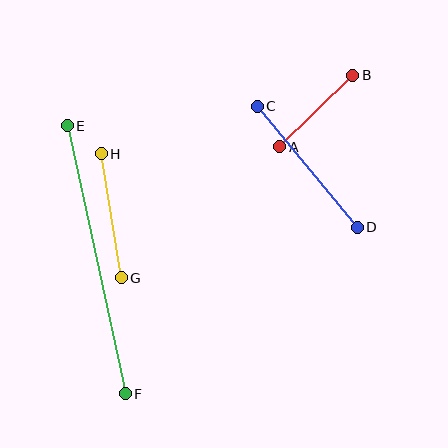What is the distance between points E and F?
The distance is approximately 274 pixels.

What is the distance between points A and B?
The distance is approximately 102 pixels.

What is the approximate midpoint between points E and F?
The midpoint is at approximately (96, 260) pixels.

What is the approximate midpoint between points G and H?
The midpoint is at approximately (111, 216) pixels.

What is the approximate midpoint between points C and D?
The midpoint is at approximately (307, 167) pixels.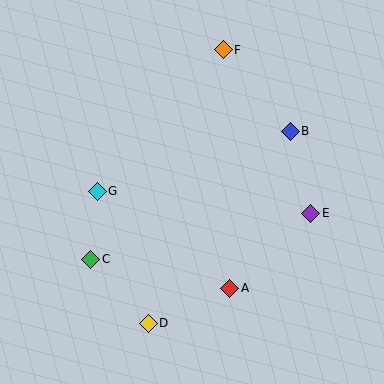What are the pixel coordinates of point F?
Point F is at (223, 50).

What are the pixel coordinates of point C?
Point C is at (91, 259).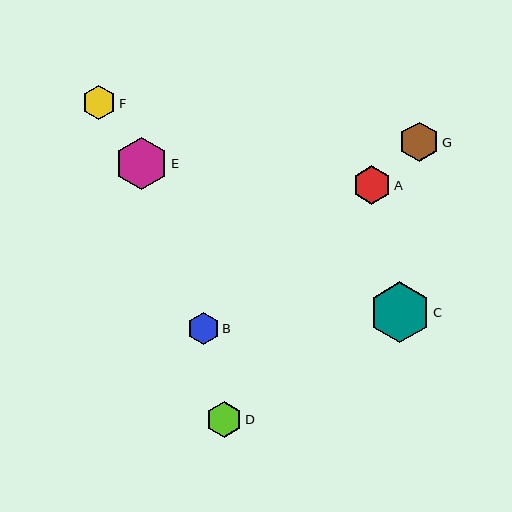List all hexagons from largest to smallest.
From largest to smallest: C, E, G, A, D, F, B.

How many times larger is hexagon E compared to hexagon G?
Hexagon E is approximately 1.3 times the size of hexagon G.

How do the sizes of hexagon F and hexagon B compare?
Hexagon F and hexagon B are approximately the same size.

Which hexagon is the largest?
Hexagon C is the largest with a size of approximately 61 pixels.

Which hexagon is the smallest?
Hexagon B is the smallest with a size of approximately 32 pixels.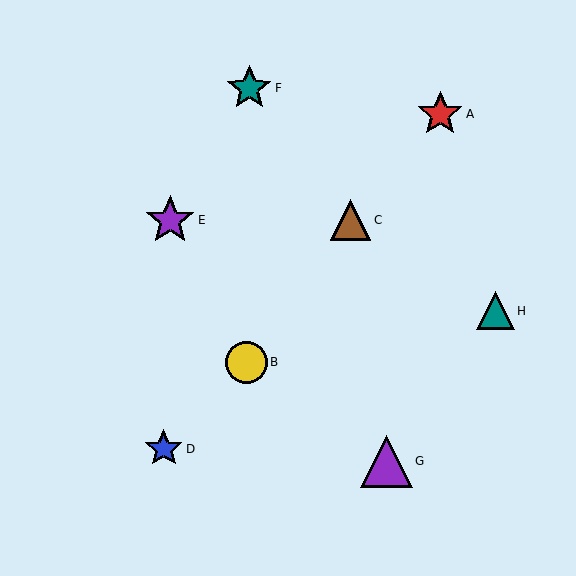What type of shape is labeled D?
Shape D is a blue star.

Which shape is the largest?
The purple triangle (labeled G) is the largest.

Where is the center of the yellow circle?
The center of the yellow circle is at (246, 362).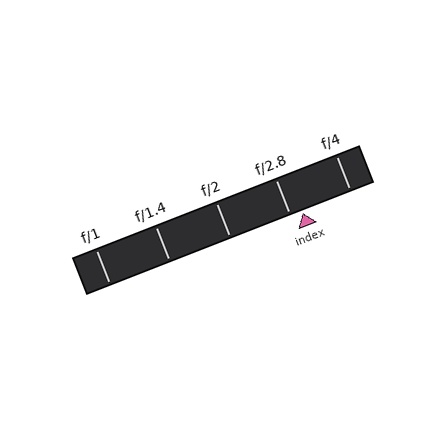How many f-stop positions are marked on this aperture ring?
There are 5 f-stop positions marked.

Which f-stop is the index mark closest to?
The index mark is closest to f/2.8.